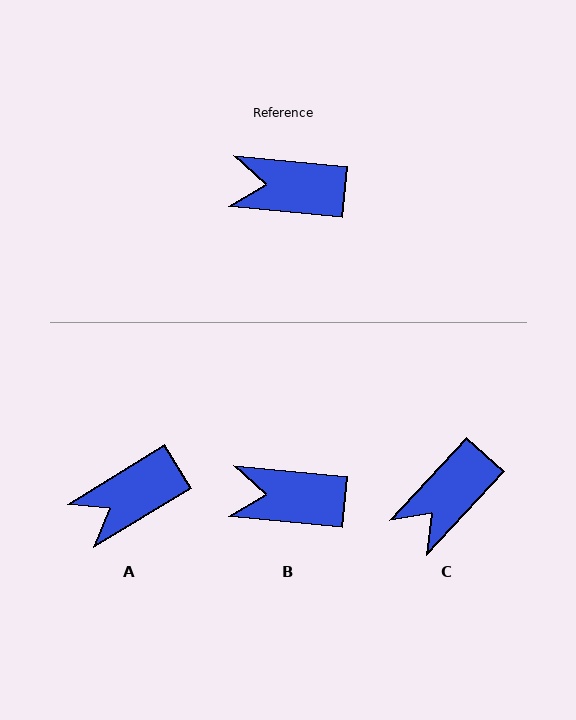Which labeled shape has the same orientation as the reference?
B.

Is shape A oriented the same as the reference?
No, it is off by about 37 degrees.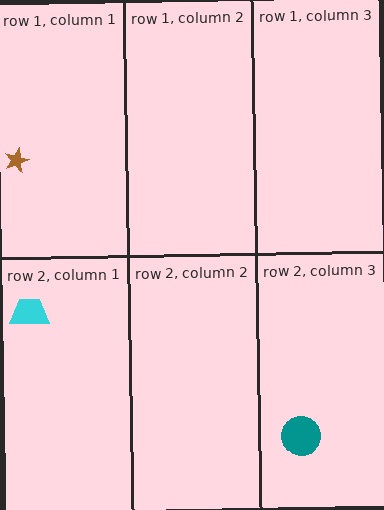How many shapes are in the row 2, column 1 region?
1.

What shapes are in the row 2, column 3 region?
The teal circle.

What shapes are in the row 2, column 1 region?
The cyan trapezoid.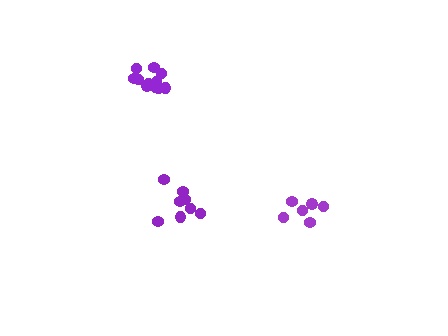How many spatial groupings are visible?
There are 3 spatial groupings.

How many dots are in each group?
Group 1: 6 dots, Group 2: 8 dots, Group 3: 11 dots (25 total).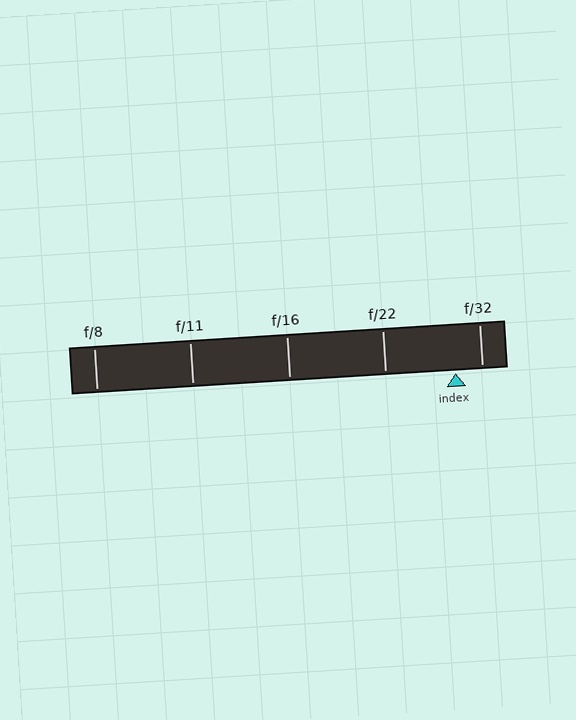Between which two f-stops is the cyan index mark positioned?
The index mark is between f/22 and f/32.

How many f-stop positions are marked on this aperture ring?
There are 5 f-stop positions marked.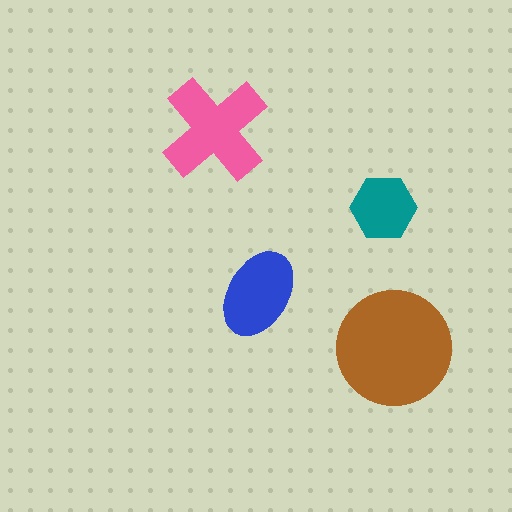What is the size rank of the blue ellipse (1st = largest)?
3rd.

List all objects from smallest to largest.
The teal hexagon, the blue ellipse, the pink cross, the brown circle.